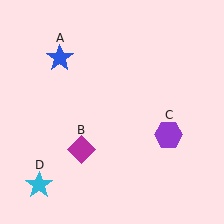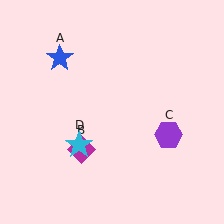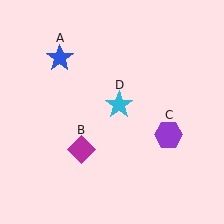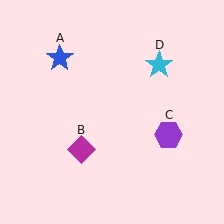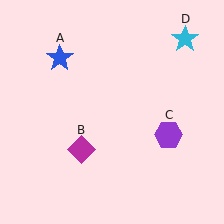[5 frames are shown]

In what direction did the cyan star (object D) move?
The cyan star (object D) moved up and to the right.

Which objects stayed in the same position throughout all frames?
Blue star (object A) and magenta diamond (object B) and purple hexagon (object C) remained stationary.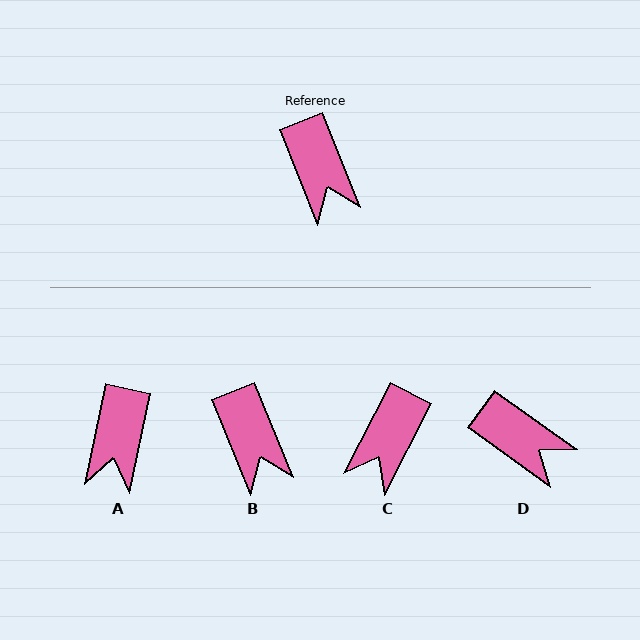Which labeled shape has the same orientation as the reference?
B.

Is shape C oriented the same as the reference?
No, it is off by about 49 degrees.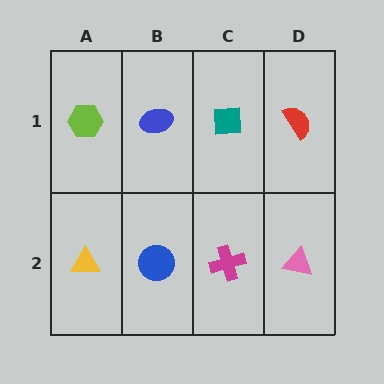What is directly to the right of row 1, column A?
A blue ellipse.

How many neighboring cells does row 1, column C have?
3.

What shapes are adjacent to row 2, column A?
A lime hexagon (row 1, column A), a blue circle (row 2, column B).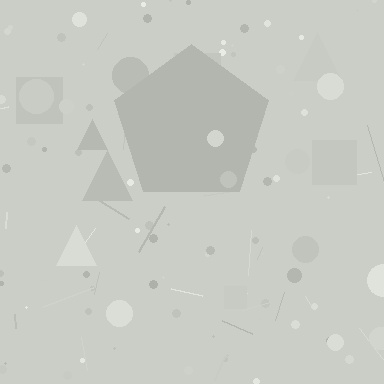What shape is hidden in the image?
A pentagon is hidden in the image.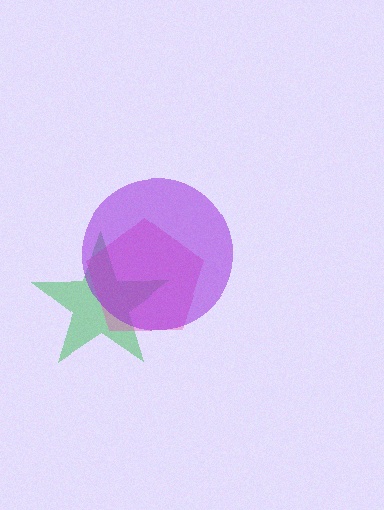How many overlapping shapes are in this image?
There are 3 overlapping shapes in the image.